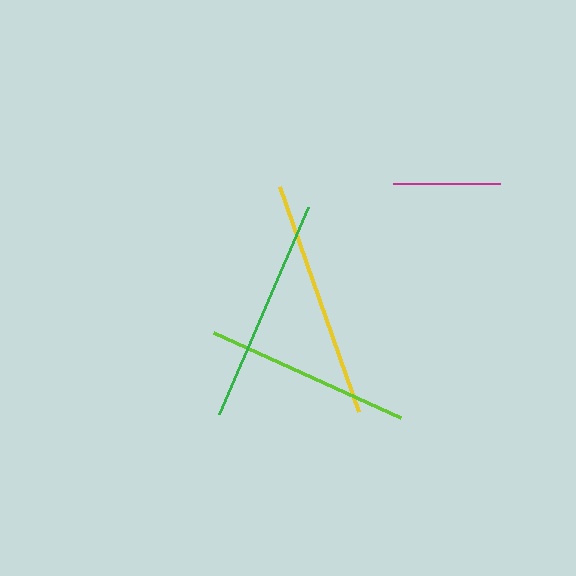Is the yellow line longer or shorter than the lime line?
The yellow line is longer than the lime line.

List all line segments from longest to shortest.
From longest to shortest: yellow, green, lime, magenta.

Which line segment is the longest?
The yellow line is the longest at approximately 238 pixels.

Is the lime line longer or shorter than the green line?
The green line is longer than the lime line.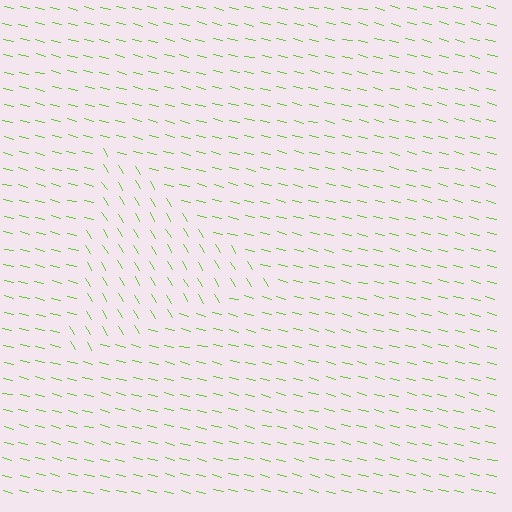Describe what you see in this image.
The image is filled with small lime line segments. A triangle region in the image has lines oriented differently from the surrounding lines, creating a visible texture boundary.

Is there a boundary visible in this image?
Yes, there is a texture boundary formed by a change in line orientation.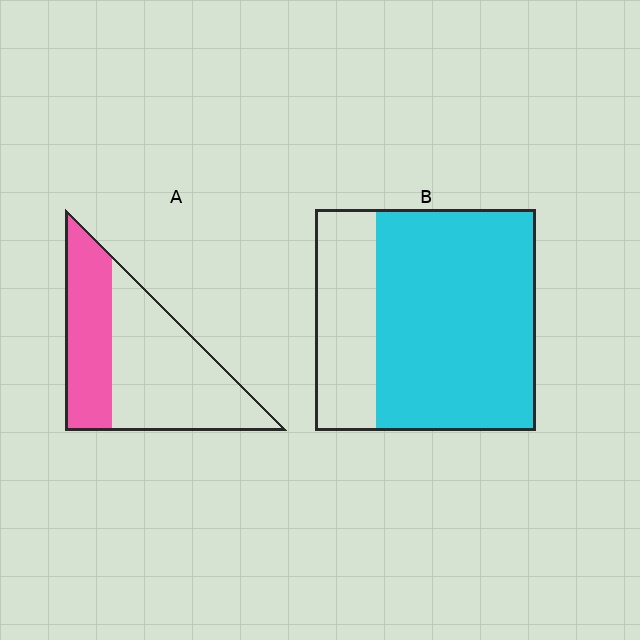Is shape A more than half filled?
No.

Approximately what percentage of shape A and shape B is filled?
A is approximately 40% and B is approximately 70%.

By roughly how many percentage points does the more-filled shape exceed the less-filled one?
By roughly 35 percentage points (B over A).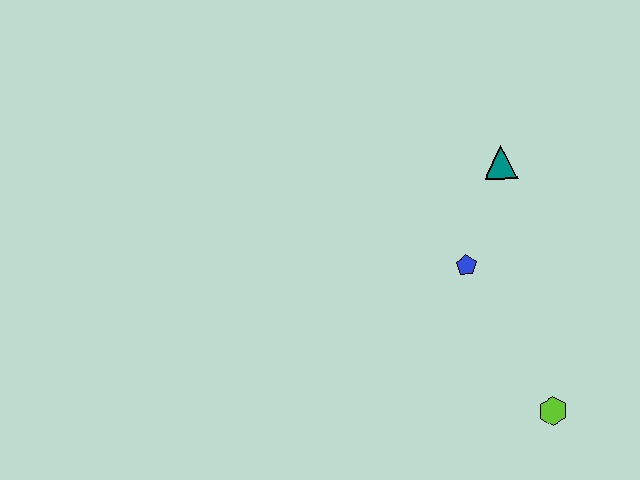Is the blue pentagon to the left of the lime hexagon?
Yes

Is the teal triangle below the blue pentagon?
No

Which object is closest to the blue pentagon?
The teal triangle is closest to the blue pentagon.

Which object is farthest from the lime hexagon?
The teal triangle is farthest from the lime hexagon.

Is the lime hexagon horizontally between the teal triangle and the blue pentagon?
No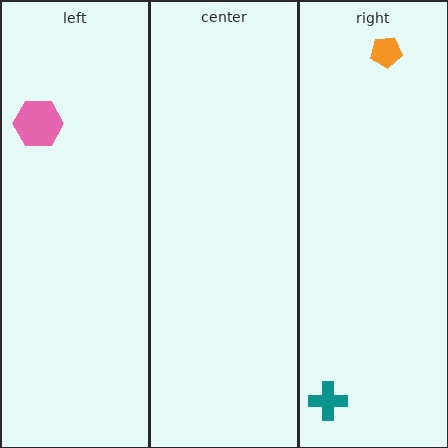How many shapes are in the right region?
2.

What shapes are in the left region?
The pink hexagon.